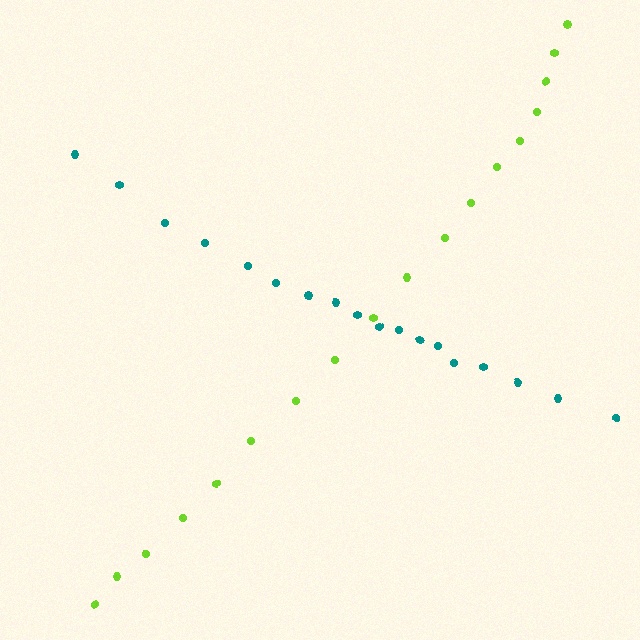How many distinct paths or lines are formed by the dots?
There are 2 distinct paths.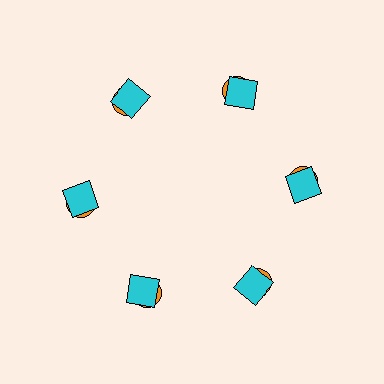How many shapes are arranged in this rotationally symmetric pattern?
There are 12 shapes, arranged in 6 groups of 2.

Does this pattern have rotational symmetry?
Yes, this pattern has 6-fold rotational symmetry. It looks the same after rotating 60 degrees around the center.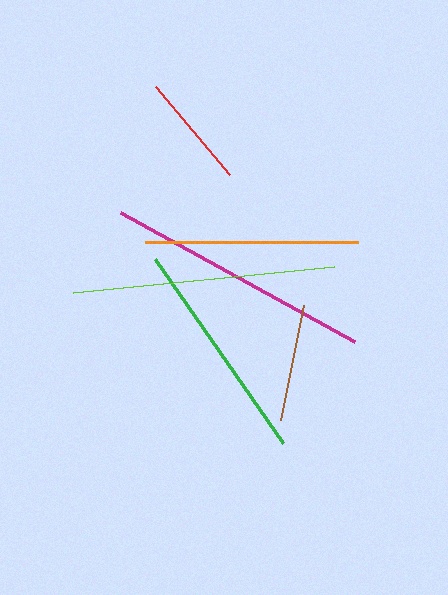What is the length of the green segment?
The green segment is approximately 223 pixels long.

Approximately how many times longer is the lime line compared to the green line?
The lime line is approximately 1.2 times the length of the green line.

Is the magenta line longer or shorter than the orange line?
The magenta line is longer than the orange line.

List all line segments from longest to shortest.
From longest to shortest: magenta, lime, green, orange, brown, red.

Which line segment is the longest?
The magenta line is the longest at approximately 267 pixels.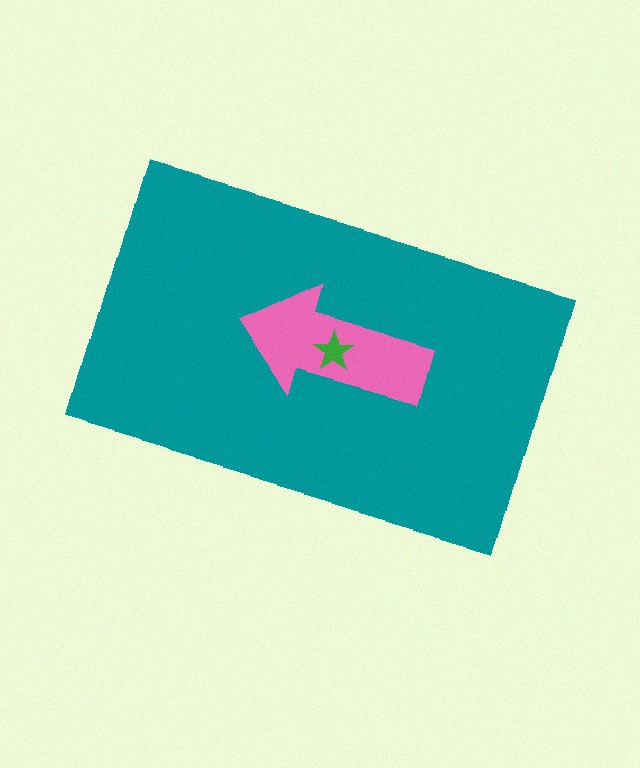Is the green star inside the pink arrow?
Yes.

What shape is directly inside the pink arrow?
The green star.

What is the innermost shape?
The green star.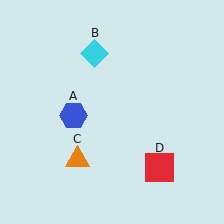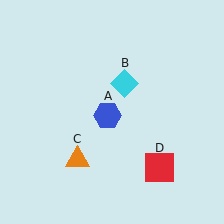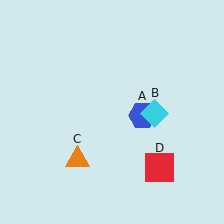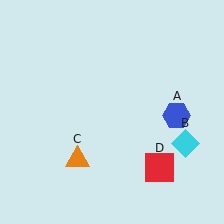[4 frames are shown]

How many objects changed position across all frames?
2 objects changed position: blue hexagon (object A), cyan diamond (object B).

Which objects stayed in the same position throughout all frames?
Orange triangle (object C) and red square (object D) remained stationary.